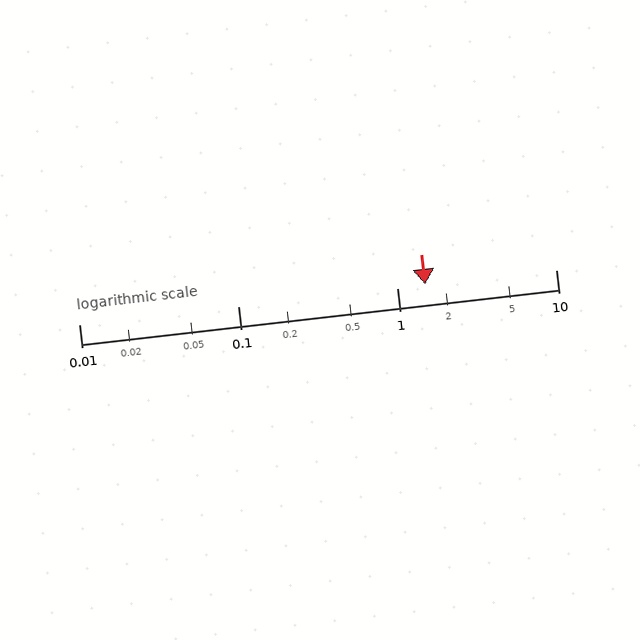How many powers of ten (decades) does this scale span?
The scale spans 3 decades, from 0.01 to 10.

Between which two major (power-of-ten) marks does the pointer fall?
The pointer is between 1 and 10.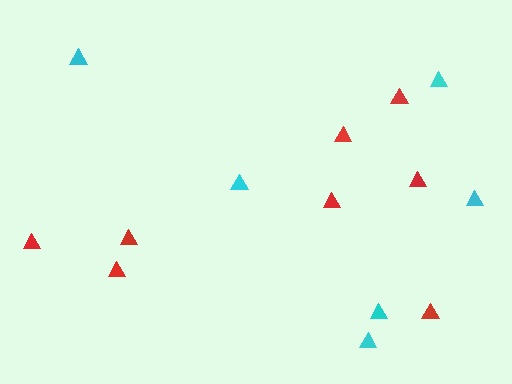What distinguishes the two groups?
There are 2 groups: one group of red triangles (8) and one group of cyan triangles (6).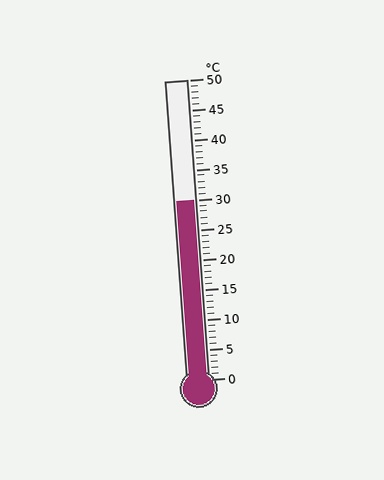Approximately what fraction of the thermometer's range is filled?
The thermometer is filled to approximately 60% of its range.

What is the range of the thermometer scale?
The thermometer scale ranges from 0°C to 50°C.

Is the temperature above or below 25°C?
The temperature is above 25°C.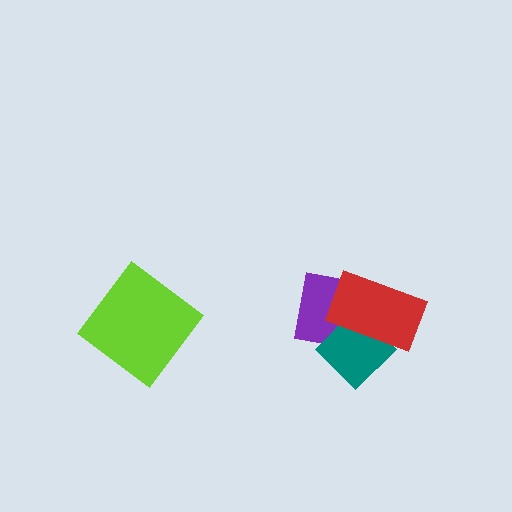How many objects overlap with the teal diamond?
2 objects overlap with the teal diamond.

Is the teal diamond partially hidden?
Yes, it is partially covered by another shape.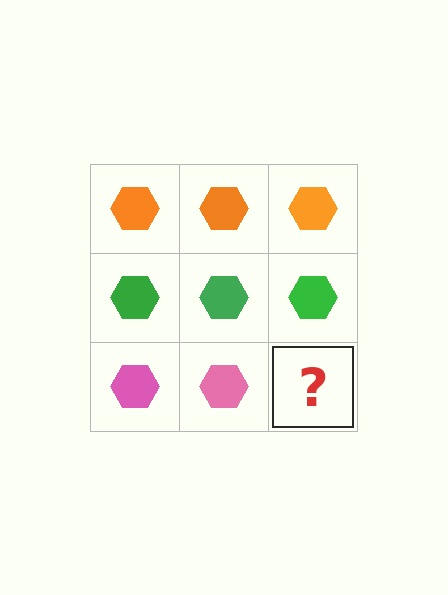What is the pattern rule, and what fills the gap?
The rule is that each row has a consistent color. The gap should be filled with a pink hexagon.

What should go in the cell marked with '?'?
The missing cell should contain a pink hexagon.